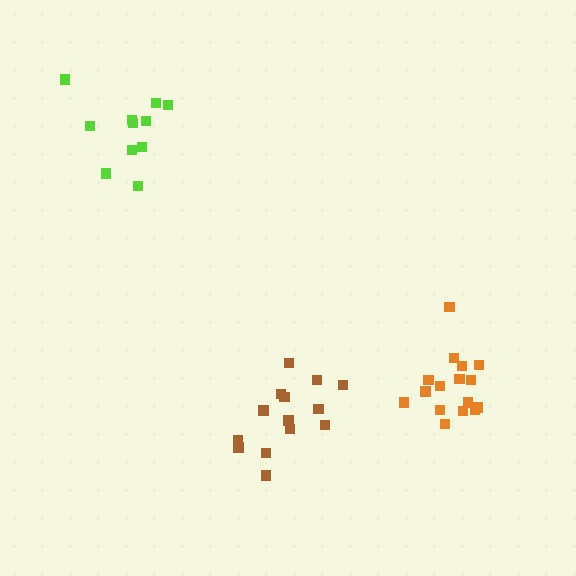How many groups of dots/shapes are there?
There are 3 groups.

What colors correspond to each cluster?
The clusters are colored: orange, brown, lime.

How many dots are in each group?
Group 1: 16 dots, Group 2: 14 dots, Group 3: 11 dots (41 total).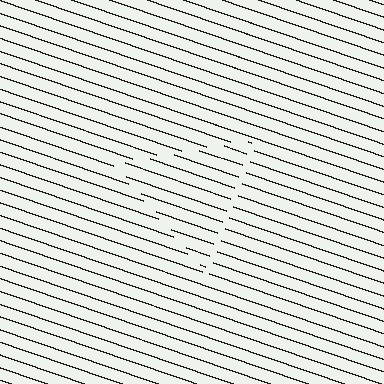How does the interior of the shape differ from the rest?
The interior of the shape contains the same grating, shifted by half a period — the contour is defined by the phase discontinuity where line-ends from the inner and outer gratings abut.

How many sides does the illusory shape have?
3 sides — the line-ends trace a triangle.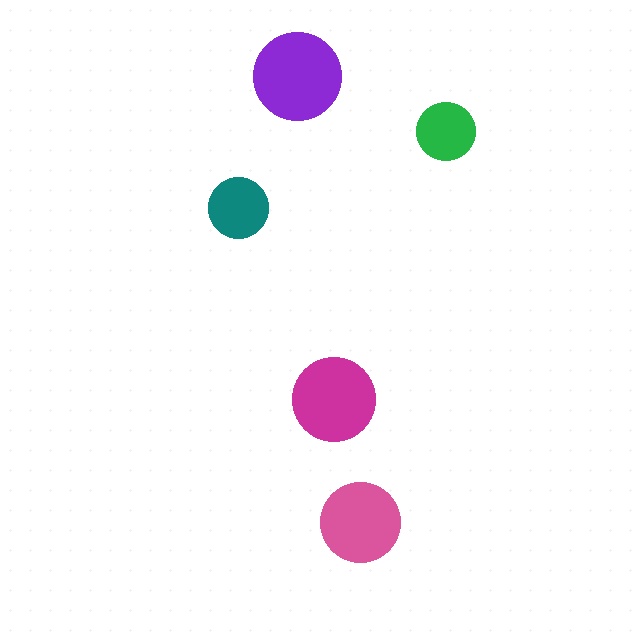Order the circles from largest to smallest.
the purple one, the magenta one, the pink one, the teal one, the green one.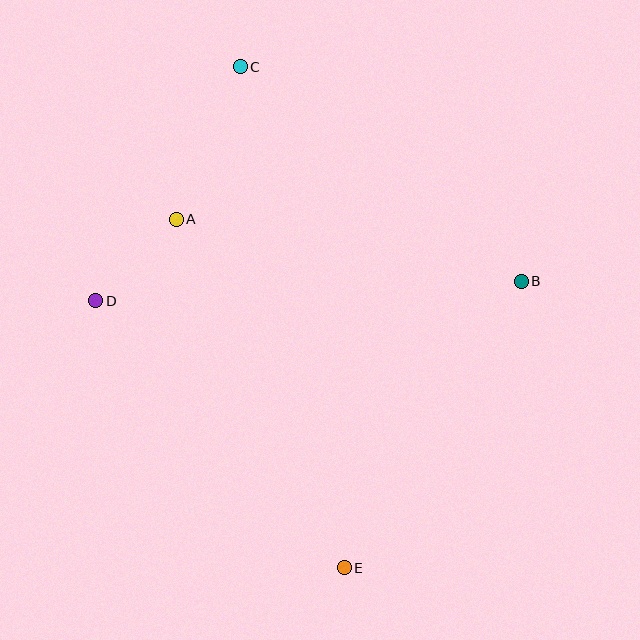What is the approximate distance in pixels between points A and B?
The distance between A and B is approximately 350 pixels.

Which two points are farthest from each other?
Points C and E are farthest from each other.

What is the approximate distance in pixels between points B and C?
The distance between B and C is approximately 353 pixels.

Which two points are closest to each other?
Points A and D are closest to each other.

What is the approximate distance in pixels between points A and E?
The distance between A and E is approximately 387 pixels.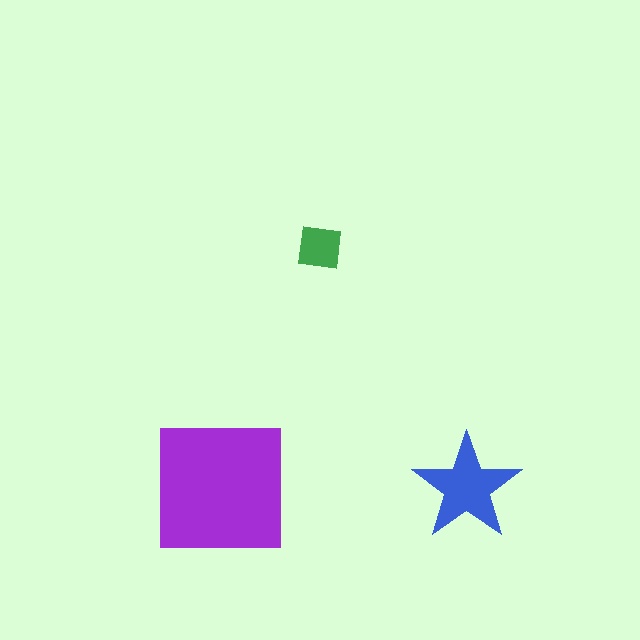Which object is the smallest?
The green square.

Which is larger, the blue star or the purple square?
The purple square.